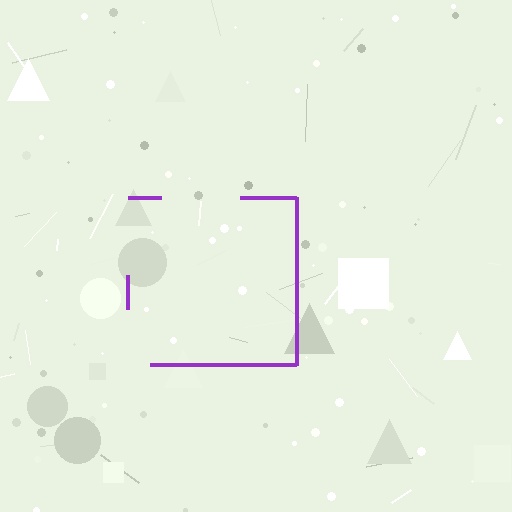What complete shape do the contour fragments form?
The contour fragments form a square.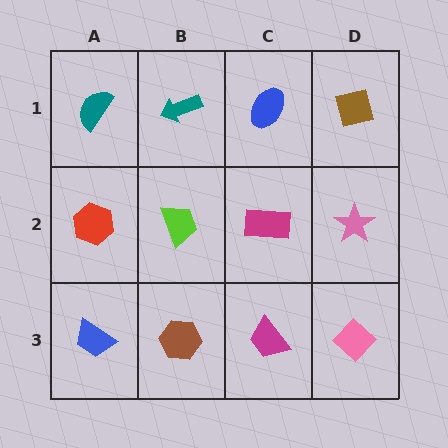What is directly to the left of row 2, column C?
A lime trapezoid.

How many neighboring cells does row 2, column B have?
4.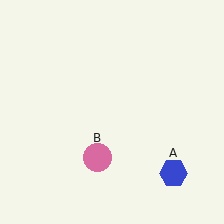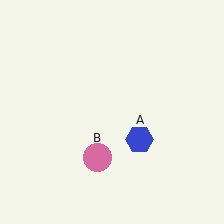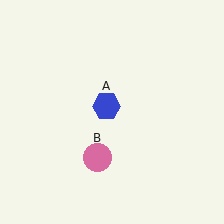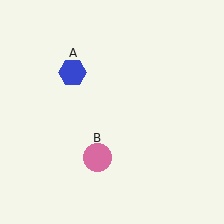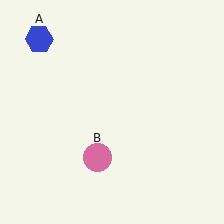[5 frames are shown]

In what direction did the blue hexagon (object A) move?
The blue hexagon (object A) moved up and to the left.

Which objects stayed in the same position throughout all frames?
Pink circle (object B) remained stationary.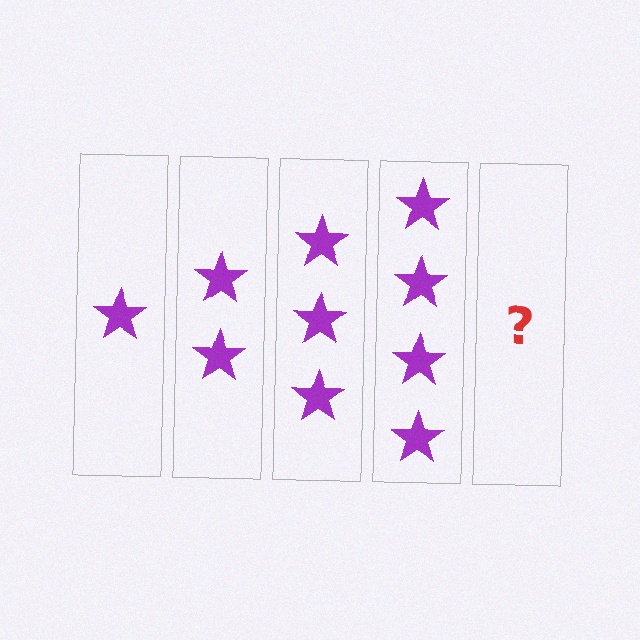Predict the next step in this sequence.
The next step is 5 stars.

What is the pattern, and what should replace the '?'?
The pattern is that each step adds one more star. The '?' should be 5 stars.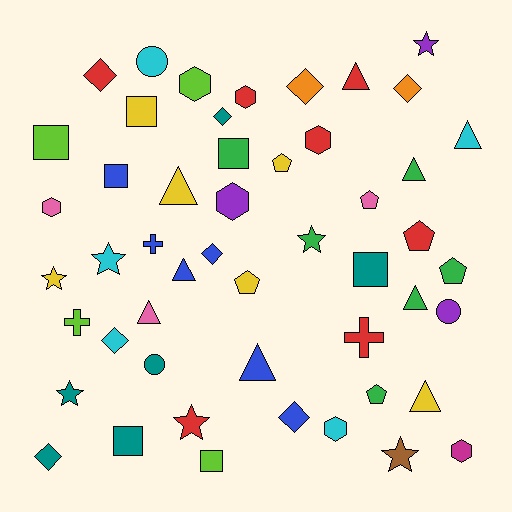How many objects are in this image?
There are 50 objects.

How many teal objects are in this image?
There are 6 teal objects.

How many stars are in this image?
There are 7 stars.